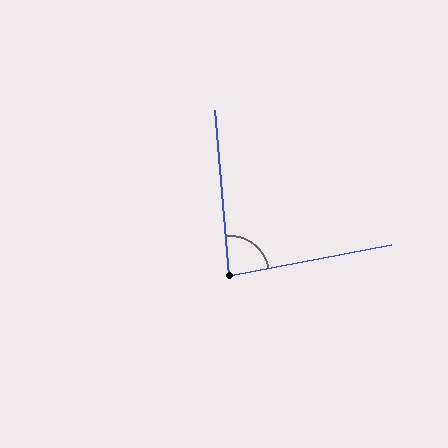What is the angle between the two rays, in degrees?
Approximately 84 degrees.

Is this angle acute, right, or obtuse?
It is acute.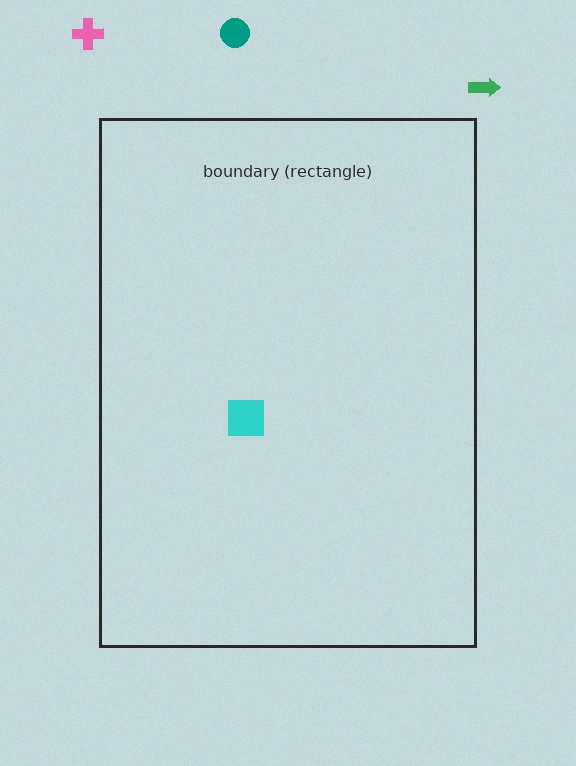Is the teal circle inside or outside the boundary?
Outside.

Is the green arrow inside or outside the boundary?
Outside.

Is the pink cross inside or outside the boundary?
Outside.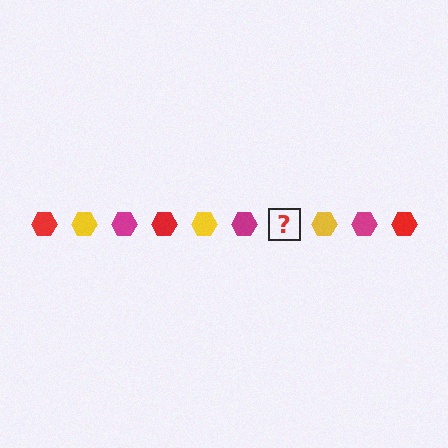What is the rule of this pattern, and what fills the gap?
The rule is that the pattern cycles through red, yellow, magenta hexagons. The gap should be filled with a red hexagon.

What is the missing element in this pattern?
The missing element is a red hexagon.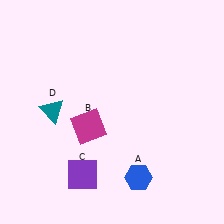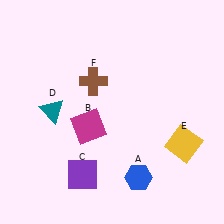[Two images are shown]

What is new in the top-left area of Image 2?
A brown cross (F) was added in the top-left area of Image 2.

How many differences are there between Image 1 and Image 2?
There are 2 differences between the two images.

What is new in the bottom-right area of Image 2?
A yellow square (E) was added in the bottom-right area of Image 2.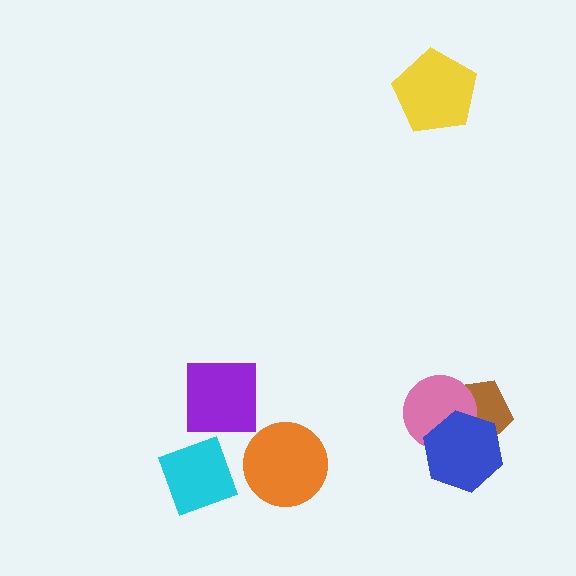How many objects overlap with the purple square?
0 objects overlap with the purple square.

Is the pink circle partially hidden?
Yes, it is partially covered by another shape.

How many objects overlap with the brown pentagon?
2 objects overlap with the brown pentagon.